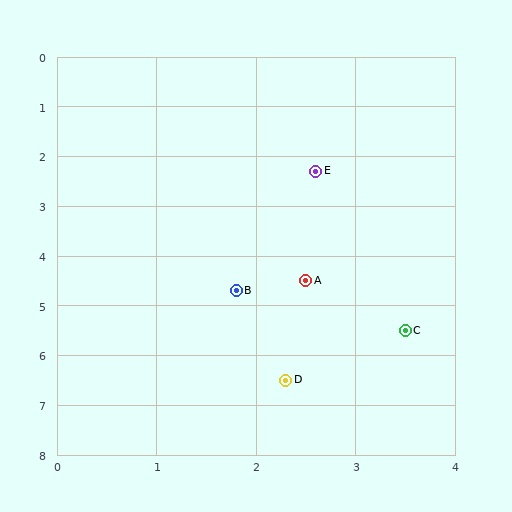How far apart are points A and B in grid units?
Points A and B are about 0.7 grid units apart.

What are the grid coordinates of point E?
Point E is at approximately (2.6, 2.3).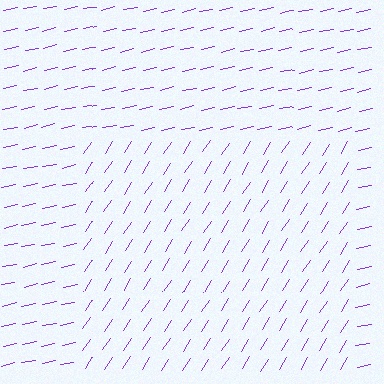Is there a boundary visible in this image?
Yes, there is a texture boundary formed by a change in line orientation.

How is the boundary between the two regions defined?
The boundary is defined purely by a change in line orientation (approximately 45 degrees difference). All lines are the same color and thickness.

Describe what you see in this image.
The image is filled with small purple line segments. A rectangle region in the image has lines oriented differently from the surrounding lines, creating a visible texture boundary.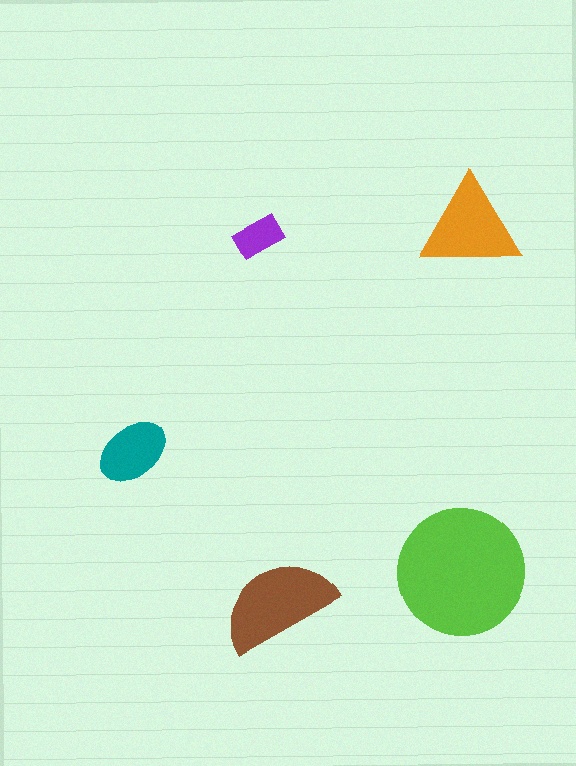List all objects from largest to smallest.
The lime circle, the brown semicircle, the orange triangle, the teal ellipse, the purple rectangle.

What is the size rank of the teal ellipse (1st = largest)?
4th.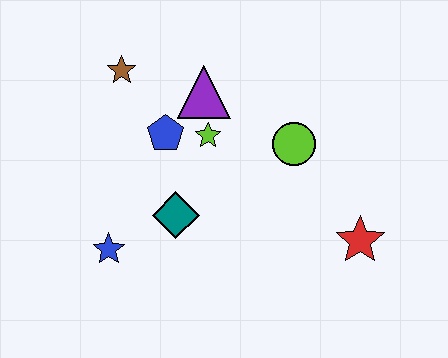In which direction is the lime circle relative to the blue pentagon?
The lime circle is to the right of the blue pentagon.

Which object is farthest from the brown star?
The red star is farthest from the brown star.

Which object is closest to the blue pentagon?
The lime star is closest to the blue pentagon.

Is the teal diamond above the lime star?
No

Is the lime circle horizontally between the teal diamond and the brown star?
No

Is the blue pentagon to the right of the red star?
No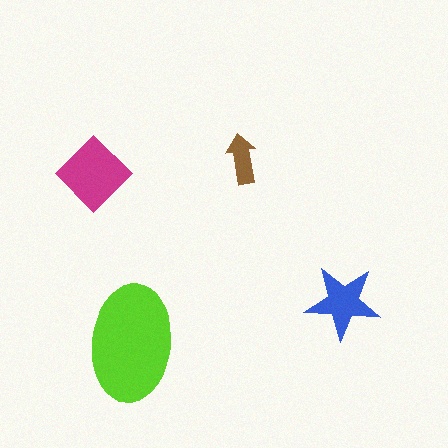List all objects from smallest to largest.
The brown arrow, the blue star, the magenta diamond, the lime ellipse.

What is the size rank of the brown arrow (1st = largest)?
4th.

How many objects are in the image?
There are 4 objects in the image.